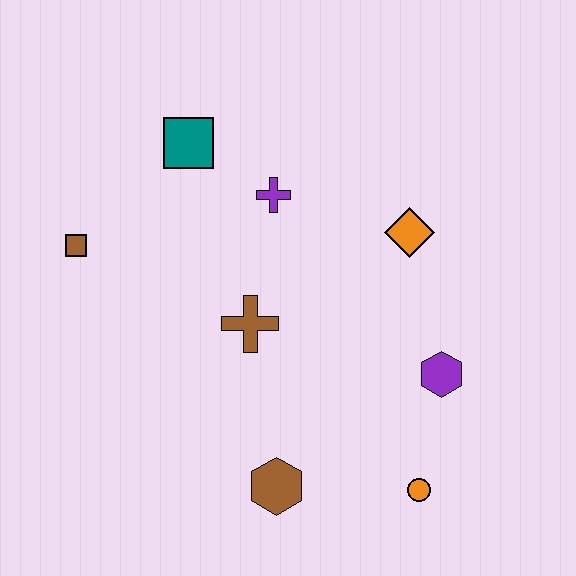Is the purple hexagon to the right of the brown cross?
Yes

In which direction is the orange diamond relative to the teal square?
The orange diamond is to the right of the teal square.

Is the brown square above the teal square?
No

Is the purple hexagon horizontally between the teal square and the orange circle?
No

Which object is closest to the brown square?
The teal square is closest to the brown square.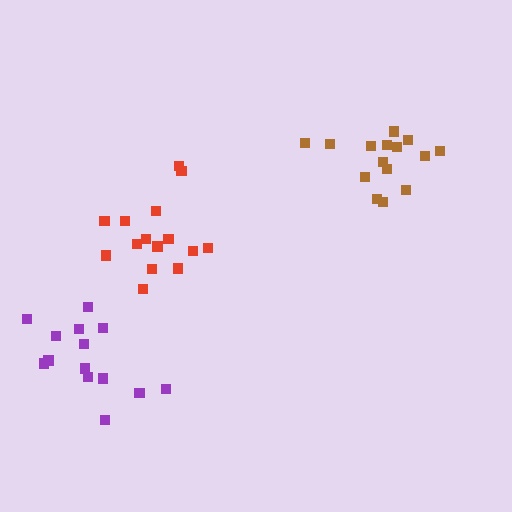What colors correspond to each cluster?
The clusters are colored: purple, red, brown.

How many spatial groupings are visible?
There are 3 spatial groupings.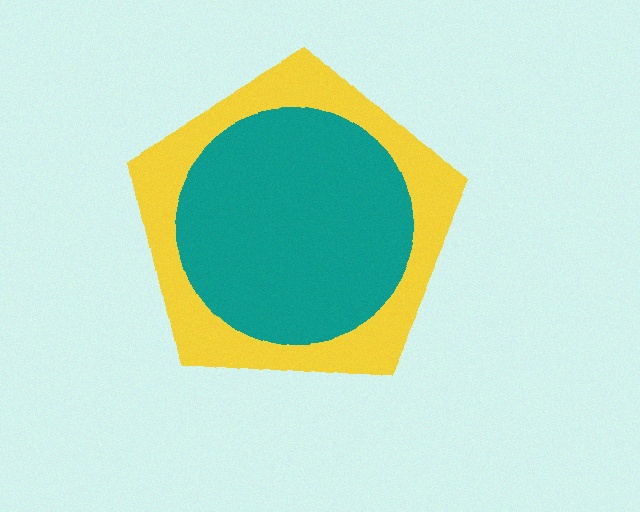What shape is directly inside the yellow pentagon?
The teal circle.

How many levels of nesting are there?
2.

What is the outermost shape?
The yellow pentagon.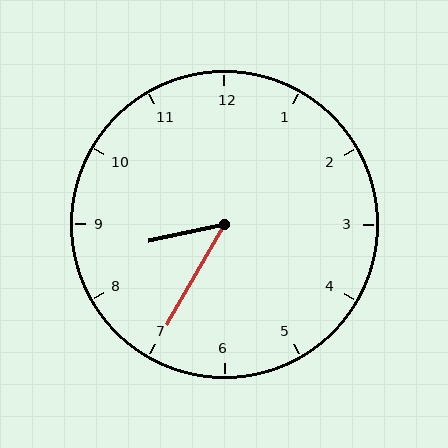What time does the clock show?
8:35.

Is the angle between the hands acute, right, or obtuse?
It is acute.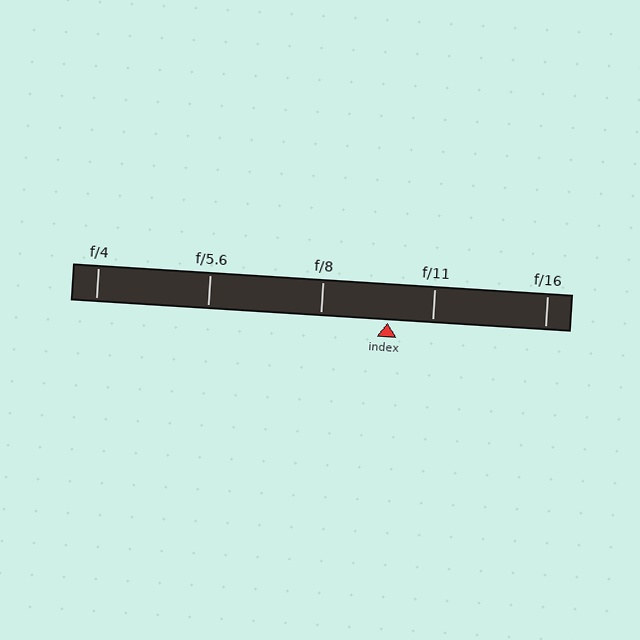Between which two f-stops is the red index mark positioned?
The index mark is between f/8 and f/11.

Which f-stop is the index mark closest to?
The index mark is closest to f/11.